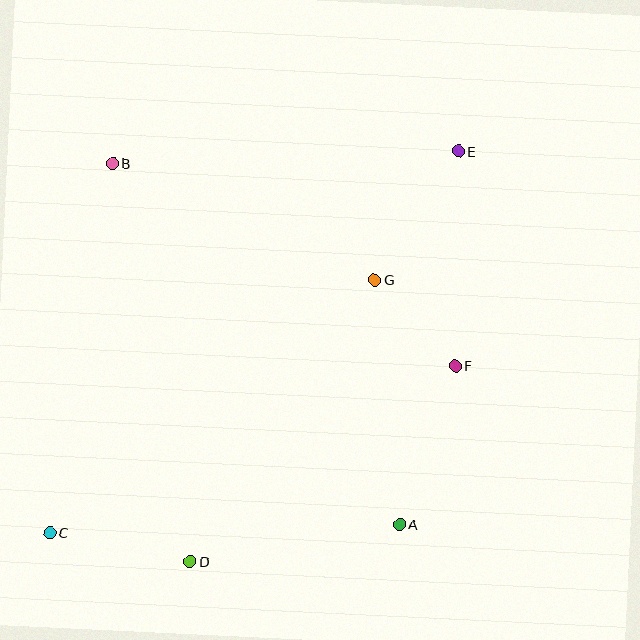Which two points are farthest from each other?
Points C and E are farthest from each other.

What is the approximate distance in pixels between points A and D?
The distance between A and D is approximately 213 pixels.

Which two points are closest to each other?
Points F and G are closest to each other.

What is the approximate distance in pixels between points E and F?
The distance between E and F is approximately 215 pixels.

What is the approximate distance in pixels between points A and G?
The distance between A and G is approximately 246 pixels.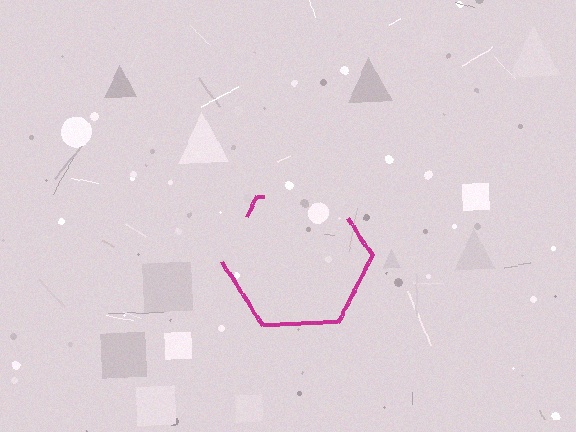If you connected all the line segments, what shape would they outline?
They would outline a hexagon.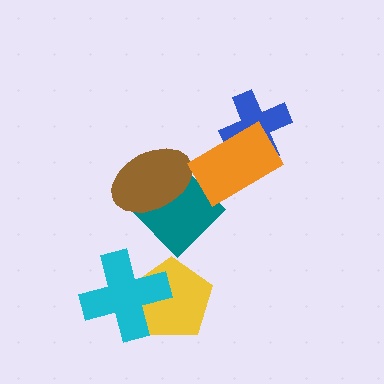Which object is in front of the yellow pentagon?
The cyan cross is in front of the yellow pentagon.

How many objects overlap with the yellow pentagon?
1 object overlaps with the yellow pentagon.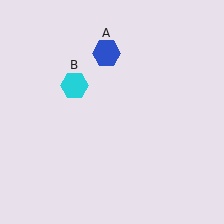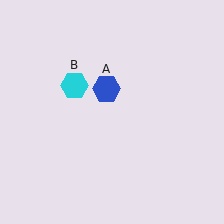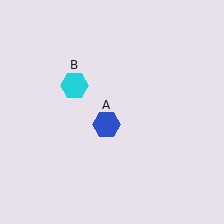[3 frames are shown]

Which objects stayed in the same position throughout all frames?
Cyan hexagon (object B) remained stationary.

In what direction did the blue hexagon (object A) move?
The blue hexagon (object A) moved down.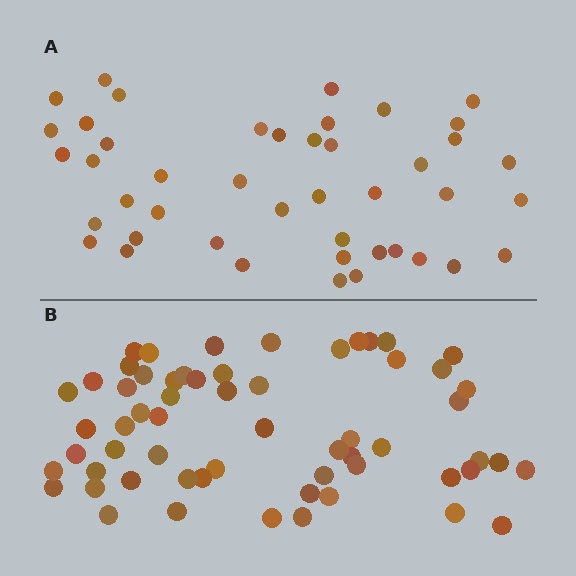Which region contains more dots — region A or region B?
Region B (the bottom region) has more dots.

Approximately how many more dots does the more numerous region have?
Region B has approximately 15 more dots than region A.